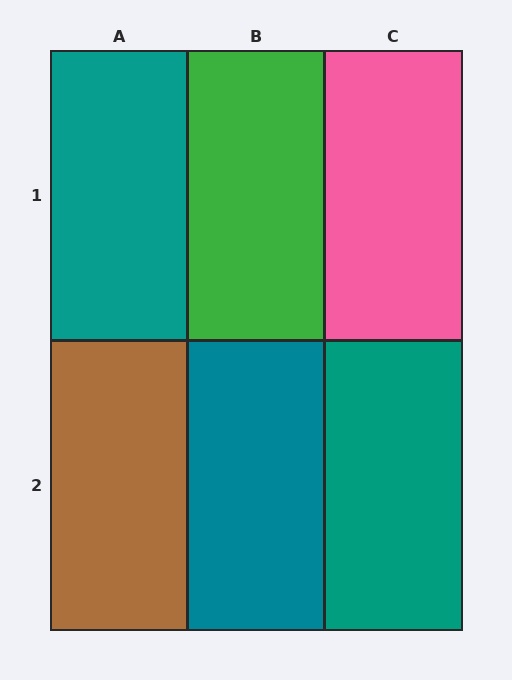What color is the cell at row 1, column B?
Green.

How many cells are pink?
1 cell is pink.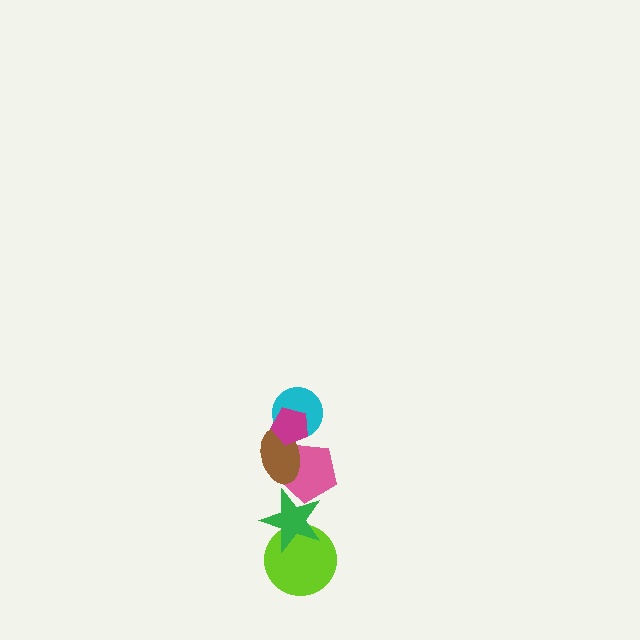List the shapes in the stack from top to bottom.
From top to bottom: the magenta pentagon, the cyan circle, the brown ellipse, the pink pentagon, the green star, the lime circle.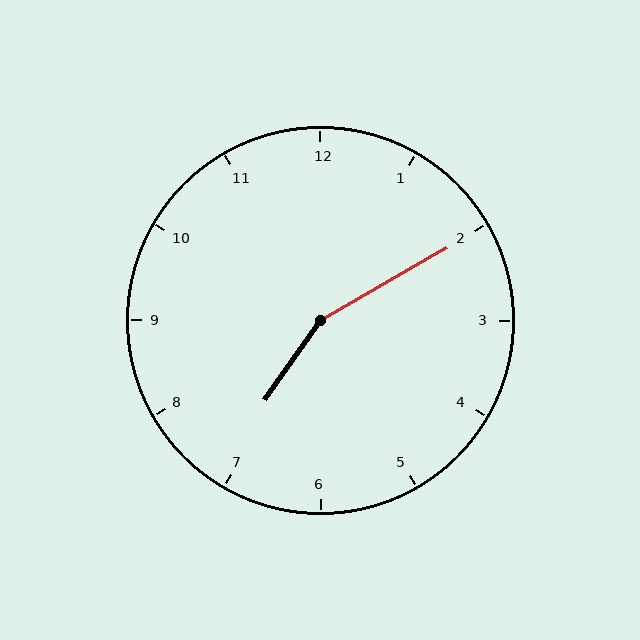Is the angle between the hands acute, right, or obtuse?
It is obtuse.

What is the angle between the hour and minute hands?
Approximately 155 degrees.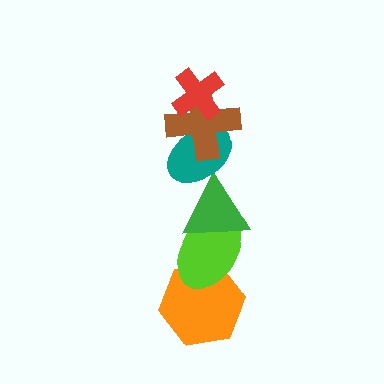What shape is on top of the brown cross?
The red cross is on top of the brown cross.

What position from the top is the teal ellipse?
The teal ellipse is 3rd from the top.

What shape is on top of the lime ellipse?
The green triangle is on top of the lime ellipse.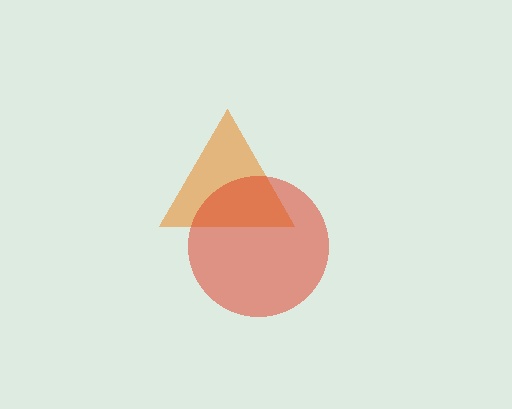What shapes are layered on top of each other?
The layered shapes are: an orange triangle, a red circle.